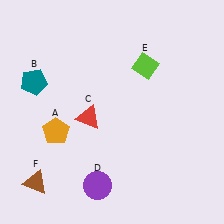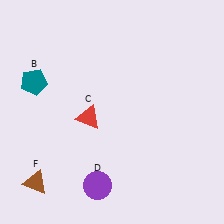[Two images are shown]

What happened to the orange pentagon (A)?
The orange pentagon (A) was removed in Image 2. It was in the bottom-left area of Image 1.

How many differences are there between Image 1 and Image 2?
There are 2 differences between the two images.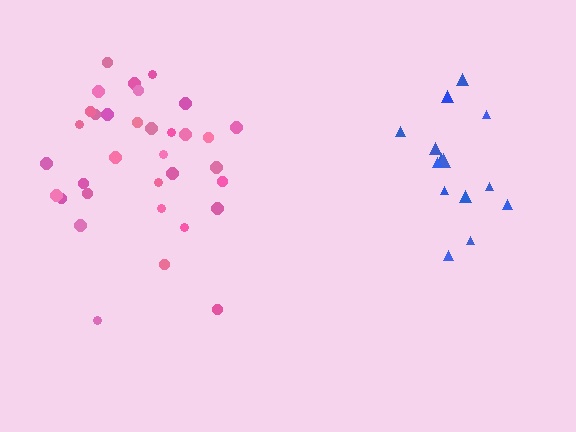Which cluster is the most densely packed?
Pink.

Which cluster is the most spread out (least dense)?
Blue.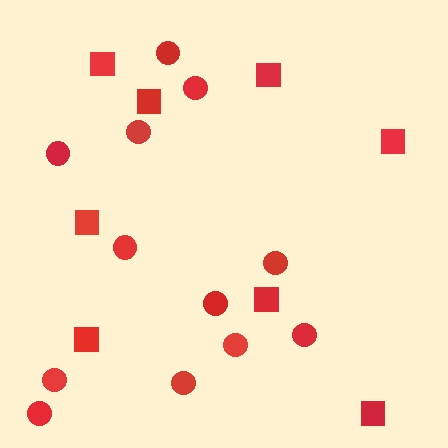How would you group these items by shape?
There are 2 groups: one group of squares (8) and one group of circles (12).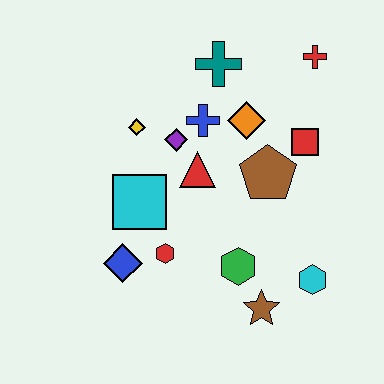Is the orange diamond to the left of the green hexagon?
No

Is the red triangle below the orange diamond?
Yes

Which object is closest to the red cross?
The red square is closest to the red cross.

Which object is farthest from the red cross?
The blue diamond is farthest from the red cross.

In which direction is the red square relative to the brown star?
The red square is above the brown star.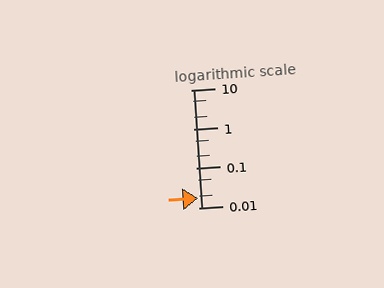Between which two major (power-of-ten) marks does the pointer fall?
The pointer is between 0.01 and 0.1.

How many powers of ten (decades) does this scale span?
The scale spans 3 decades, from 0.01 to 10.